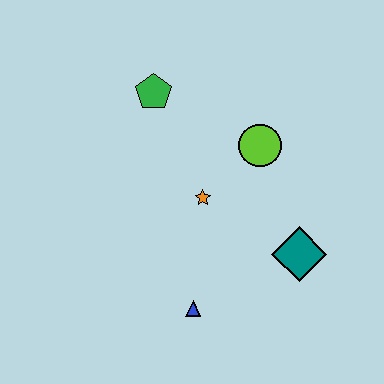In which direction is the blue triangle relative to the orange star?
The blue triangle is below the orange star.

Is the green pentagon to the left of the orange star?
Yes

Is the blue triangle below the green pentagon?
Yes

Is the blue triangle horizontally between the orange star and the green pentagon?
Yes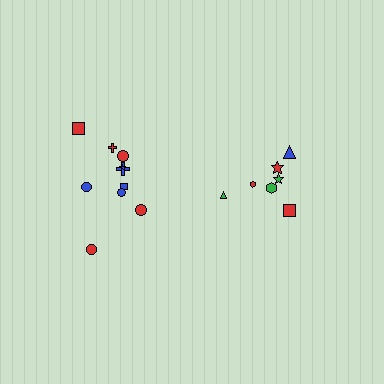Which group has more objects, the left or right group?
The left group.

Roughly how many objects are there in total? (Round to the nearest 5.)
Roughly 15 objects in total.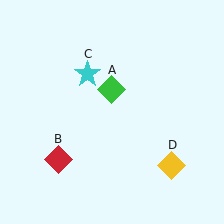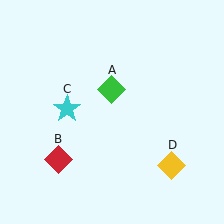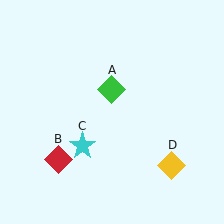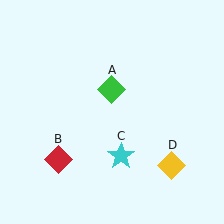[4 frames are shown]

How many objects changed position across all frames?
1 object changed position: cyan star (object C).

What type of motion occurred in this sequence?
The cyan star (object C) rotated counterclockwise around the center of the scene.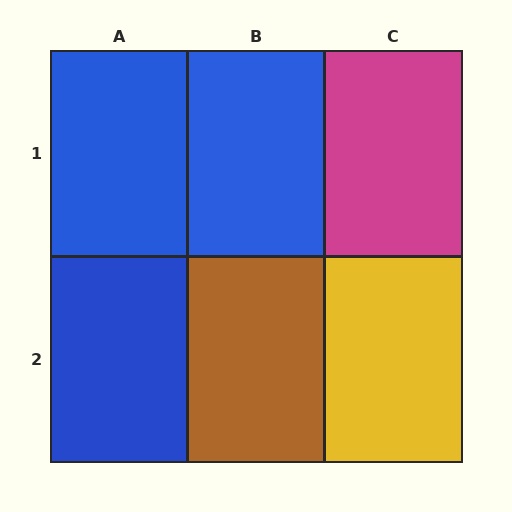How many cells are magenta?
1 cell is magenta.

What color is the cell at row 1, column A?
Blue.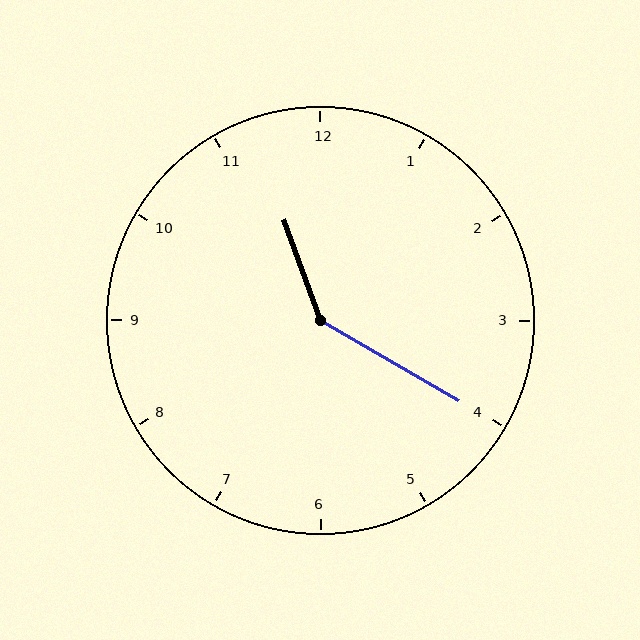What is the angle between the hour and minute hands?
Approximately 140 degrees.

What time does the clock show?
11:20.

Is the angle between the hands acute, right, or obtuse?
It is obtuse.